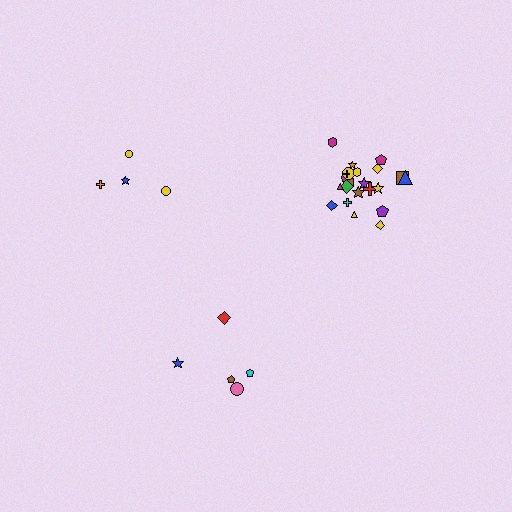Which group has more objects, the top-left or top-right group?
The top-right group.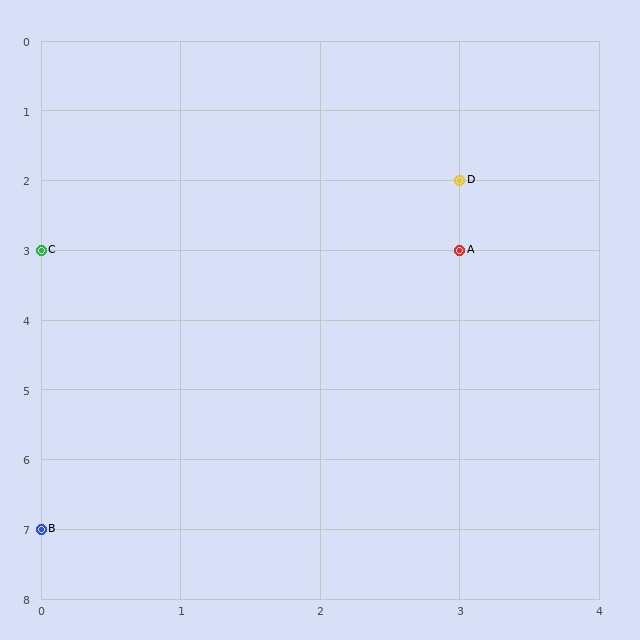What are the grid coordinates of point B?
Point B is at grid coordinates (0, 7).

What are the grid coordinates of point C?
Point C is at grid coordinates (0, 3).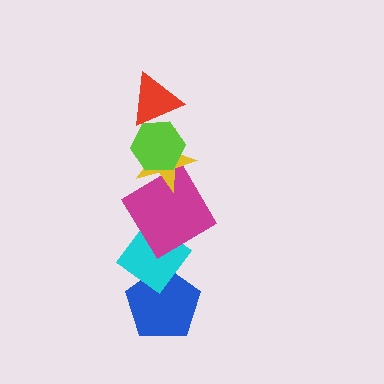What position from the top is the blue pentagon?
The blue pentagon is 6th from the top.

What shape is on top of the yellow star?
The lime hexagon is on top of the yellow star.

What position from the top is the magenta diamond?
The magenta diamond is 4th from the top.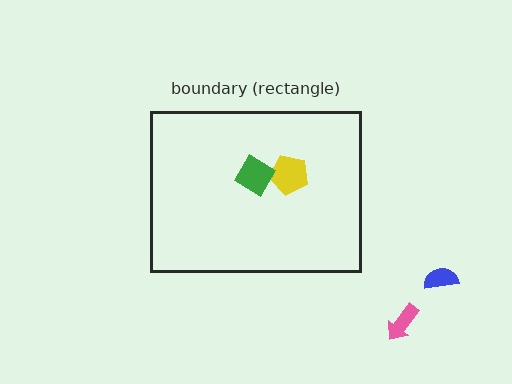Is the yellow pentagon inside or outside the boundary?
Inside.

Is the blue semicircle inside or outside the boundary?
Outside.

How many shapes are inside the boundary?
2 inside, 2 outside.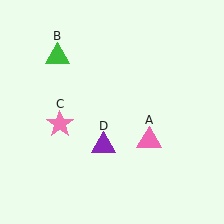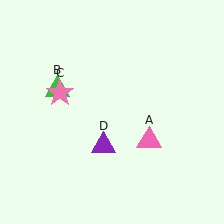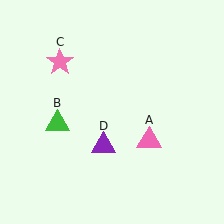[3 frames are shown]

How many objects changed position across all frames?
2 objects changed position: green triangle (object B), pink star (object C).